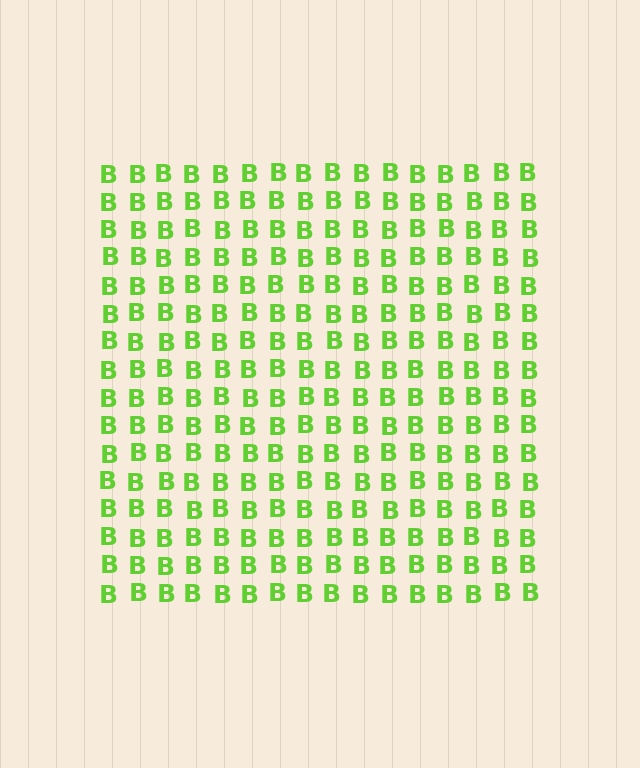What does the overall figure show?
The overall figure shows a square.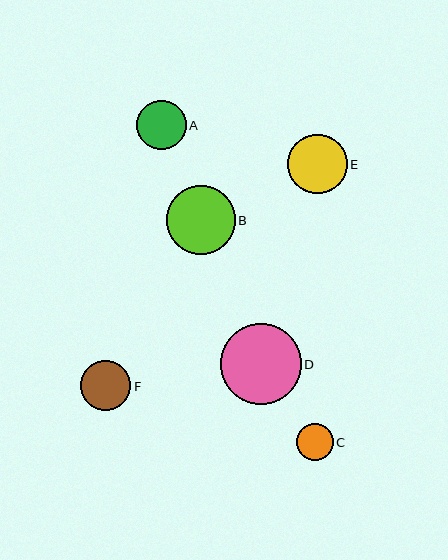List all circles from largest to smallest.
From largest to smallest: D, B, E, F, A, C.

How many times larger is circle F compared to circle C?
Circle F is approximately 1.4 times the size of circle C.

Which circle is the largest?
Circle D is the largest with a size of approximately 81 pixels.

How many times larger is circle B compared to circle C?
Circle B is approximately 1.9 times the size of circle C.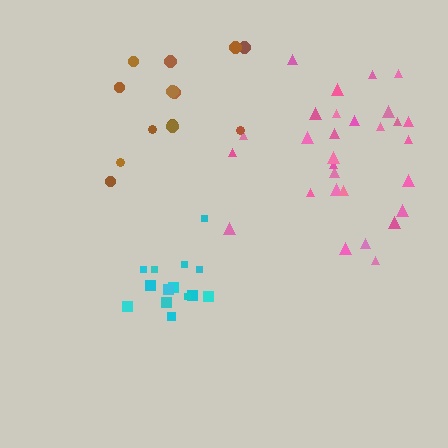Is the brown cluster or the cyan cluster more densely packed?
Cyan.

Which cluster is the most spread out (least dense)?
Brown.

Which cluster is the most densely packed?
Cyan.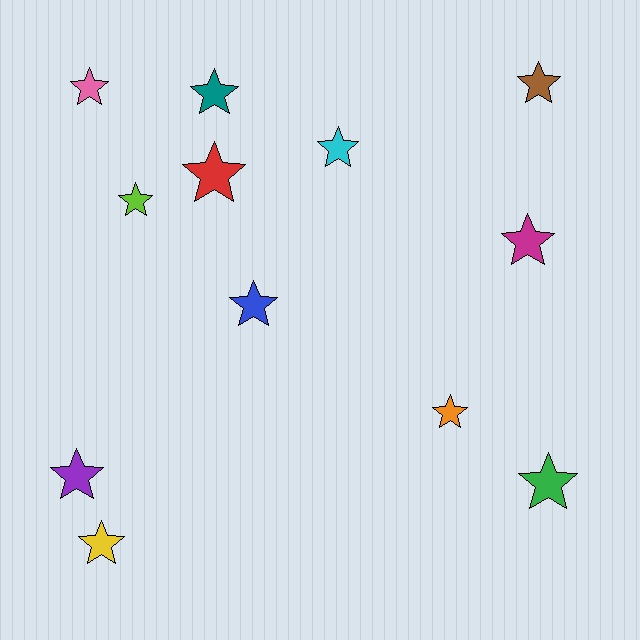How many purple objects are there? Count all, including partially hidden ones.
There is 1 purple object.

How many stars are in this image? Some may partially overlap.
There are 12 stars.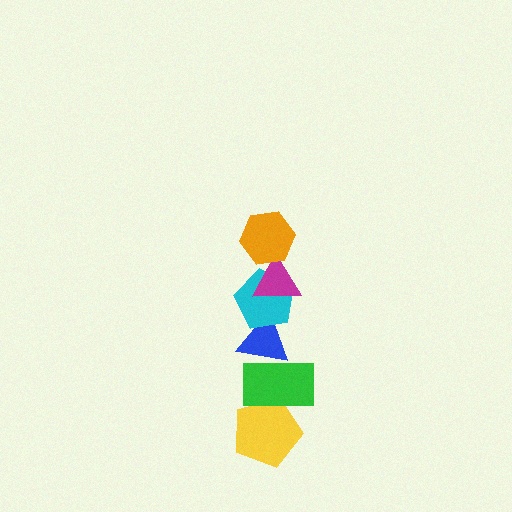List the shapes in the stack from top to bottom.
From top to bottom: the orange hexagon, the magenta triangle, the cyan pentagon, the blue triangle, the green rectangle, the yellow pentagon.